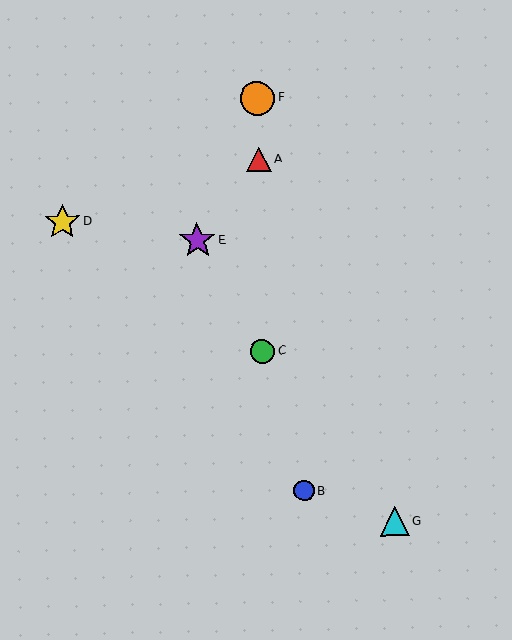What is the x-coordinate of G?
Object G is at x≈395.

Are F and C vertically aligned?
Yes, both are at x≈258.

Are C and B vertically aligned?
No, C is at x≈263 and B is at x≈304.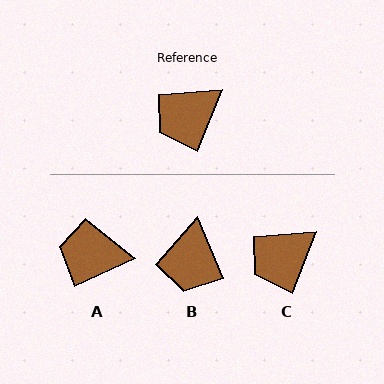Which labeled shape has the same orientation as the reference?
C.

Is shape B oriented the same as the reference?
No, it is off by about 44 degrees.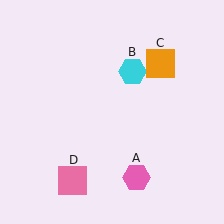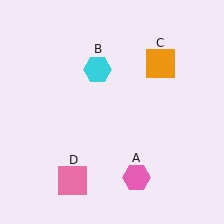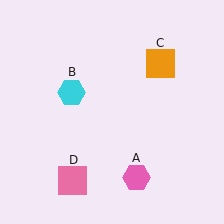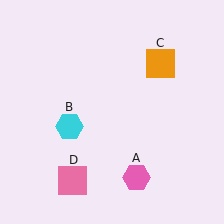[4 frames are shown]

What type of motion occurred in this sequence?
The cyan hexagon (object B) rotated counterclockwise around the center of the scene.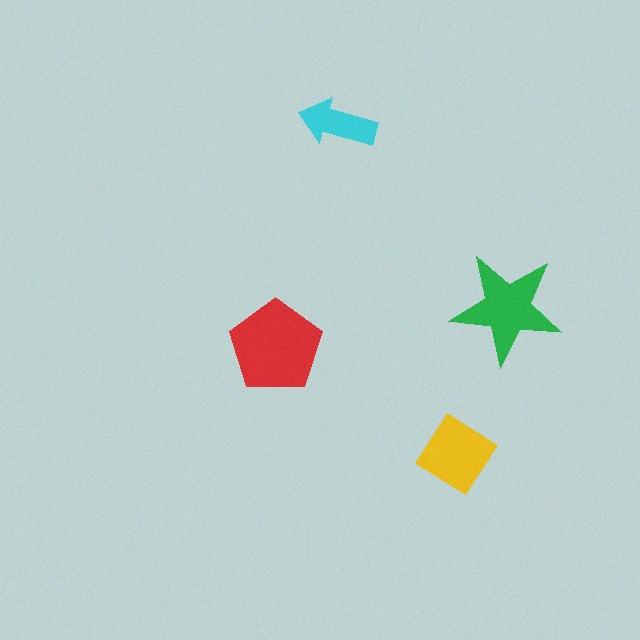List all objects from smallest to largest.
The cyan arrow, the yellow diamond, the green star, the red pentagon.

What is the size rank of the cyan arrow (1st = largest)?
4th.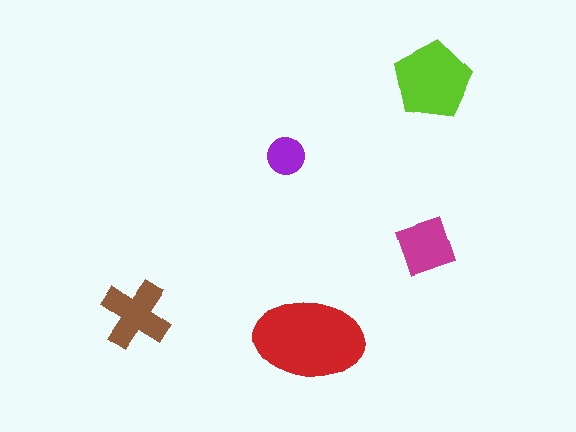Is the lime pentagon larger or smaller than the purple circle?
Larger.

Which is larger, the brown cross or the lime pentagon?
The lime pentagon.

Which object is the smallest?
The purple circle.